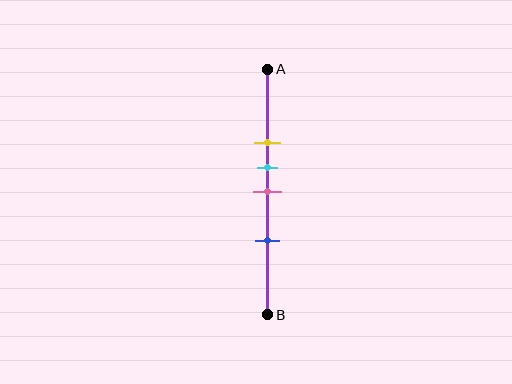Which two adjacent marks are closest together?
The cyan and pink marks are the closest adjacent pair.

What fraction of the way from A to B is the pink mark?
The pink mark is approximately 50% (0.5) of the way from A to B.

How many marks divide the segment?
There are 4 marks dividing the segment.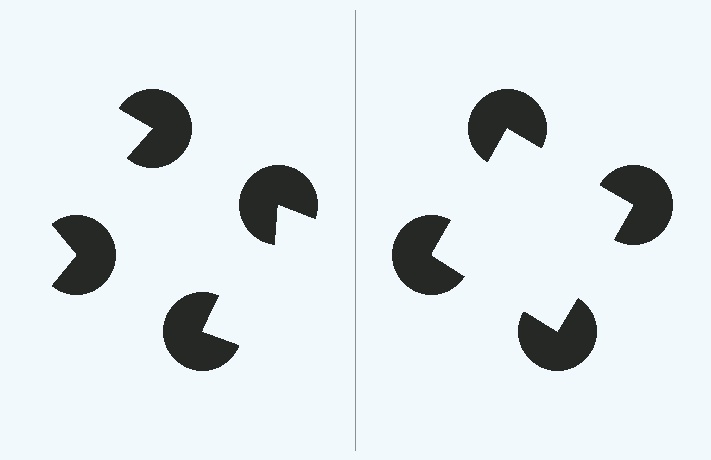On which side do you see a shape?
An illusory square appears on the right side. On the left side the wedge cuts are rotated, so no coherent shape forms.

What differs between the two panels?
The pac-man discs are positioned identically on both sides; only the wedge orientations differ. On the right they align to a square; on the left they are misaligned.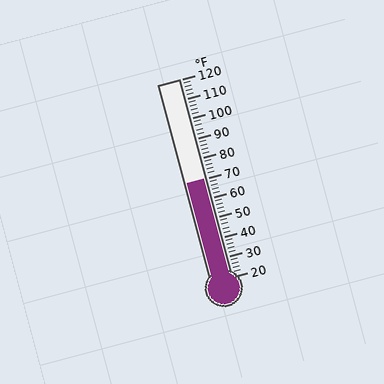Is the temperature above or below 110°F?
The temperature is below 110°F.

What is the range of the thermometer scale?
The thermometer scale ranges from 20°F to 120°F.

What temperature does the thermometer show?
The thermometer shows approximately 70°F.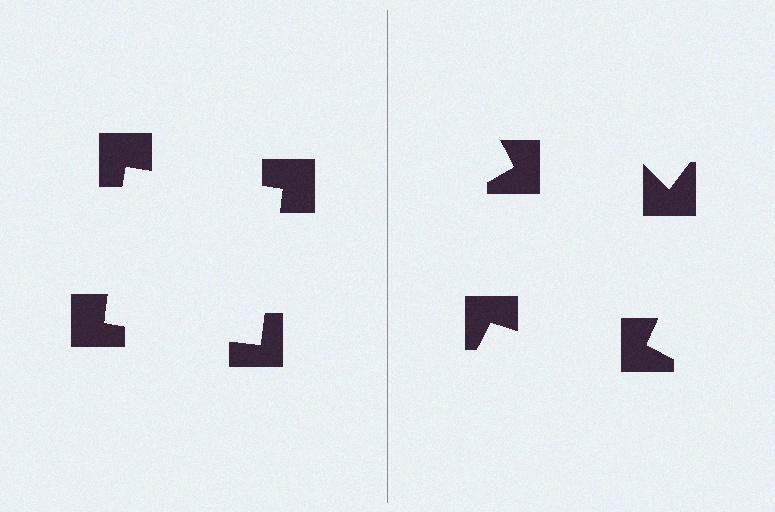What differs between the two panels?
The notched squares are positioned identically on both sides; only the wedge orientations differ. On the left they align to a square; on the right they are misaligned.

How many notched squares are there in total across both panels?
8 — 4 on each side.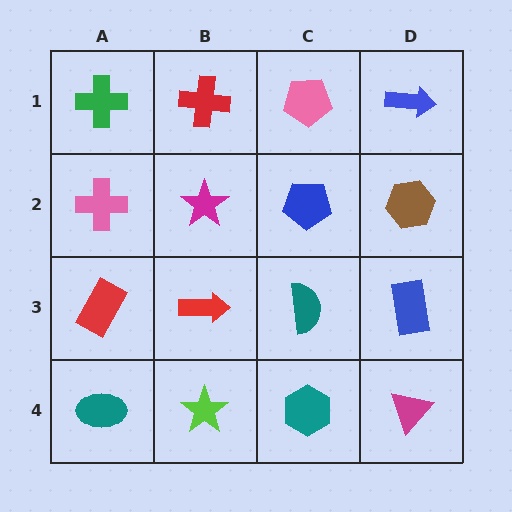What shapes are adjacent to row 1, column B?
A magenta star (row 2, column B), a green cross (row 1, column A), a pink pentagon (row 1, column C).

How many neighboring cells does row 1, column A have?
2.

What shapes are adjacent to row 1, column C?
A blue pentagon (row 2, column C), a red cross (row 1, column B), a blue arrow (row 1, column D).